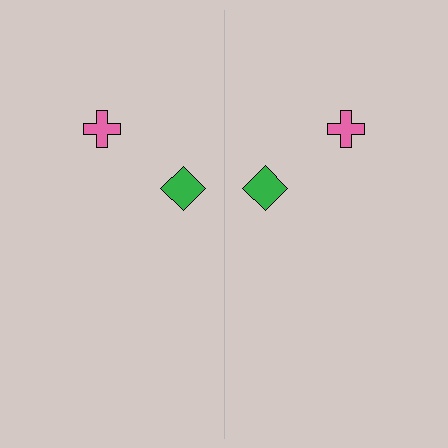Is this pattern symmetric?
Yes, this pattern has bilateral (reflection) symmetry.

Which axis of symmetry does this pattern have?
The pattern has a vertical axis of symmetry running through the center of the image.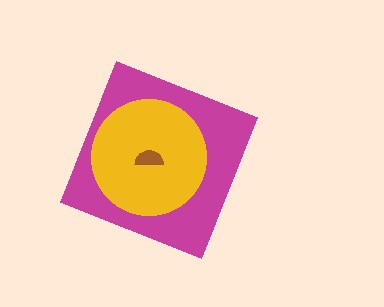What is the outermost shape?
The magenta diamond.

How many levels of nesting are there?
3.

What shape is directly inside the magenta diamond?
The yellow circle.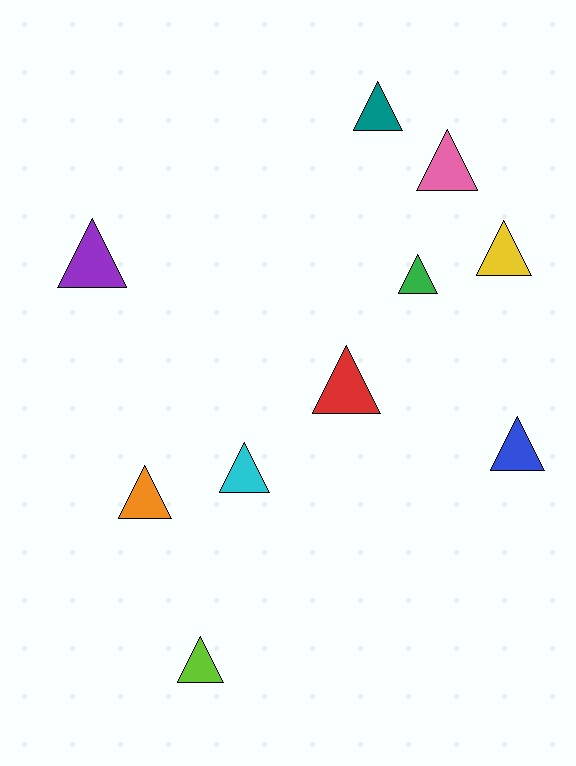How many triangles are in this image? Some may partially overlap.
There are 10 triangles.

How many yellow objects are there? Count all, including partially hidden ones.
There is 1 yellow object.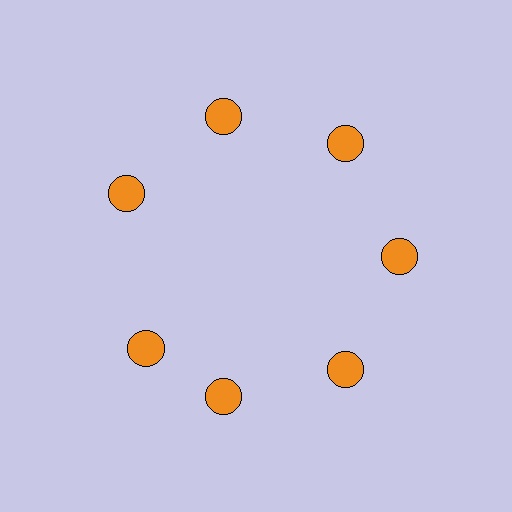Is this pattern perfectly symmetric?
No. The 7 orange circles are arranged in a ring, but one element near the 8 o'clock position is rotated out of alignment along the ring, breaking the 7-fold rotational symmetry.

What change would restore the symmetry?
The symmetry would be restored by rotating it back into even spacing with its neighbors so that all 7 circles sit at equal angles and equal distance from the center.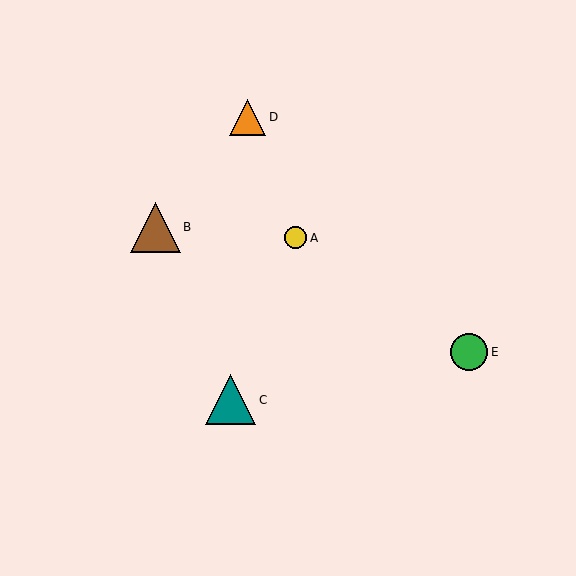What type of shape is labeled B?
Shape B is a brown triangle.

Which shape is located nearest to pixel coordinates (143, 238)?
The brown triangle (labeled B) at (156, 227) is nearest to that location.